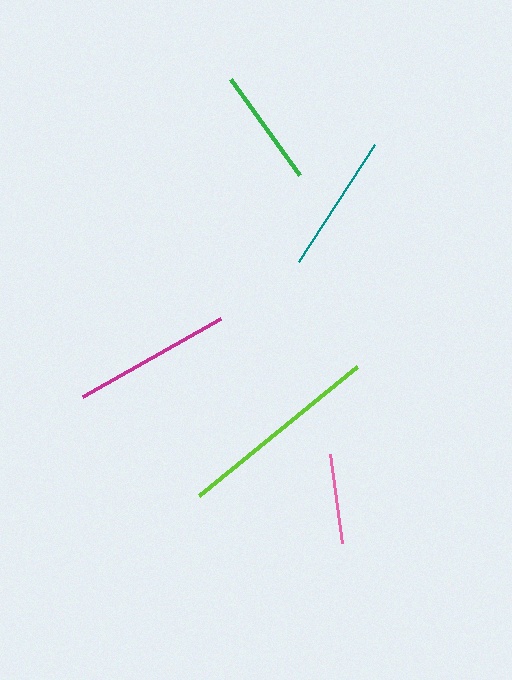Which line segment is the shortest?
The pink line is the shortest at approximately 89 pixels.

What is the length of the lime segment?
The lime segment is approximately 205 pixels long.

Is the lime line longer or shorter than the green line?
The lime line is longer than the green line.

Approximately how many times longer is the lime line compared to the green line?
The lime line is approximately 1.7 times the length of the green line.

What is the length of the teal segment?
The teal segment is approximately 139 pixels long.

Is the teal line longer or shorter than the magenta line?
The magenta line is longer than the teal line.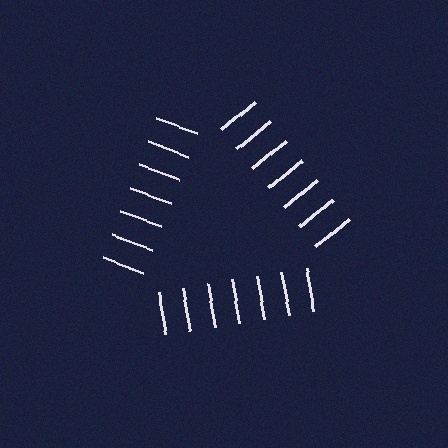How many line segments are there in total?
21 — 7 along each of the 3 edges.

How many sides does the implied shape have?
3 sides — the line-ends trace a triangle.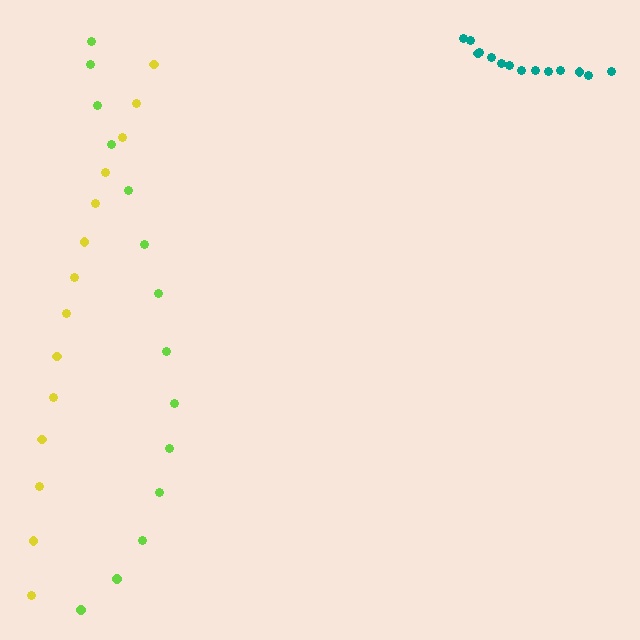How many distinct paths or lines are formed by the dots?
There are 3 distinct paths.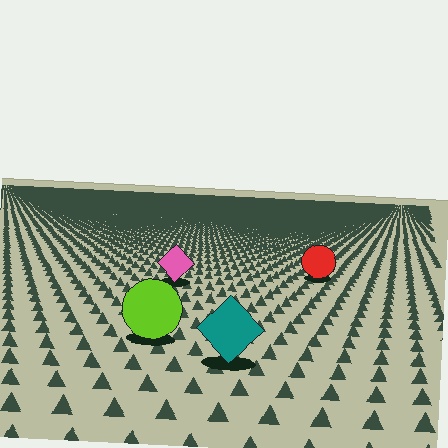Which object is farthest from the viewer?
The red circle is farthest from the viewer. It appears smaller and the ground texture around it is denser.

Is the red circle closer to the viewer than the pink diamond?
No. The pink diamond is closer — you can tell from the texture gradient: the ground texture is coarser near it.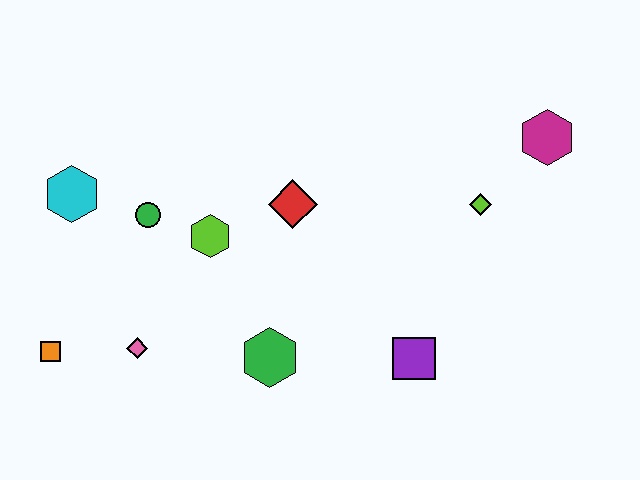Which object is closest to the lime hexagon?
The green circle is closest to the lime hexagon.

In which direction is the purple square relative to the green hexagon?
The purple square is to the right of the green hexagon.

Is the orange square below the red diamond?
Yes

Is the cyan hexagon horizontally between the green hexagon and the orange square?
Yes